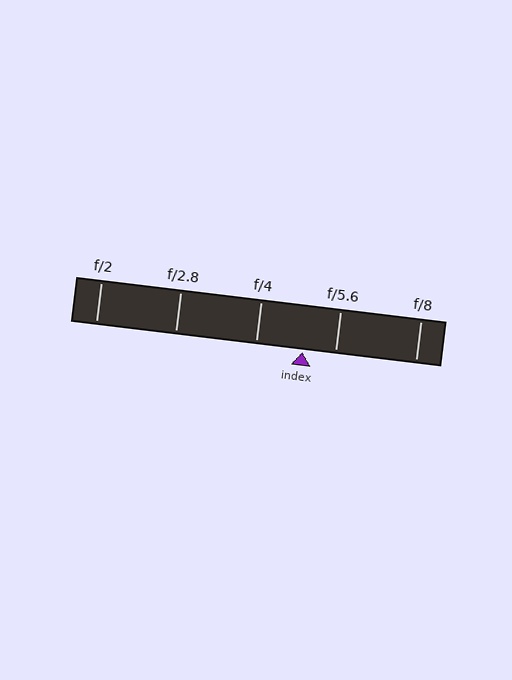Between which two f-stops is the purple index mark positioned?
The index mark is between f/4 and f/5.6.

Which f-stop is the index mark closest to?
The index mark is closest to f/5.6.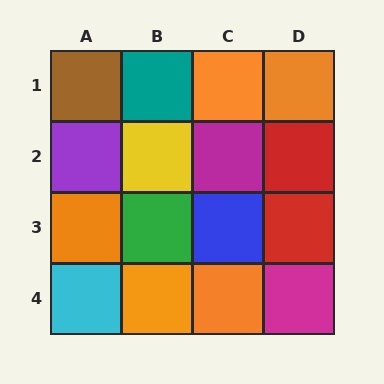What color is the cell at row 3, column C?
Blue.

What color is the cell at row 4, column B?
Orange.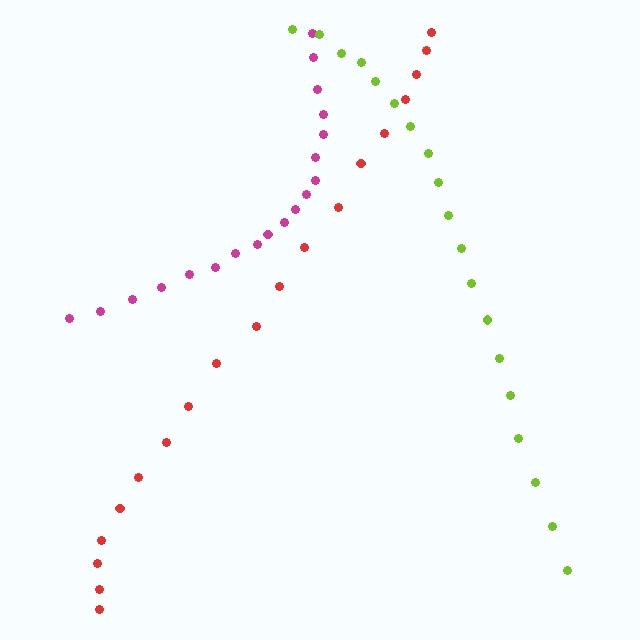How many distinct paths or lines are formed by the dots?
There are 3 distinct paths.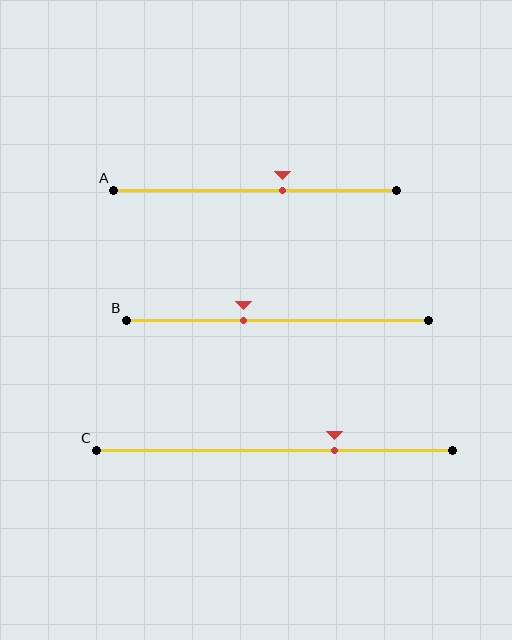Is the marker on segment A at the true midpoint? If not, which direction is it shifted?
No, the marker on segment A is shifted to the right by about 10% of the segment length.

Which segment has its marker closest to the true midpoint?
Segment A has its marker closest to the true midpoint.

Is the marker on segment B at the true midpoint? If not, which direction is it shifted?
No, the marker on segment B is shifted to the left by about 11% of the segment length.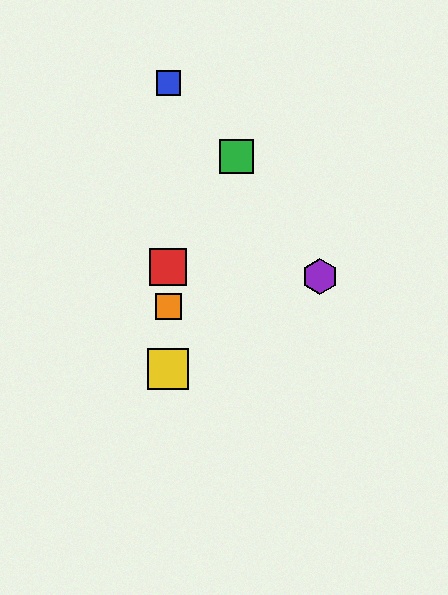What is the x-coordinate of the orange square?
The orange square is at x≈168.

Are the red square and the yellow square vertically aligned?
Yes, both are at x≈168.